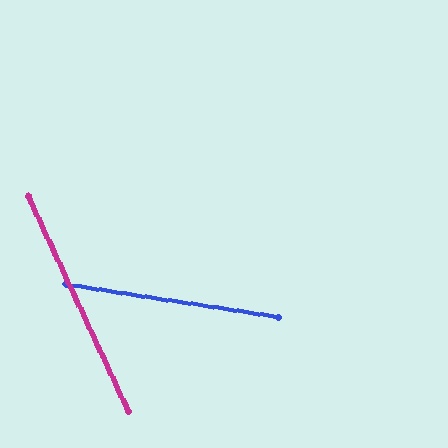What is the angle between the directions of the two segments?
Approximately 56 degrees.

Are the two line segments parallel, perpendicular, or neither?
Neither parallel nor perpendicular — they differ by about 56°.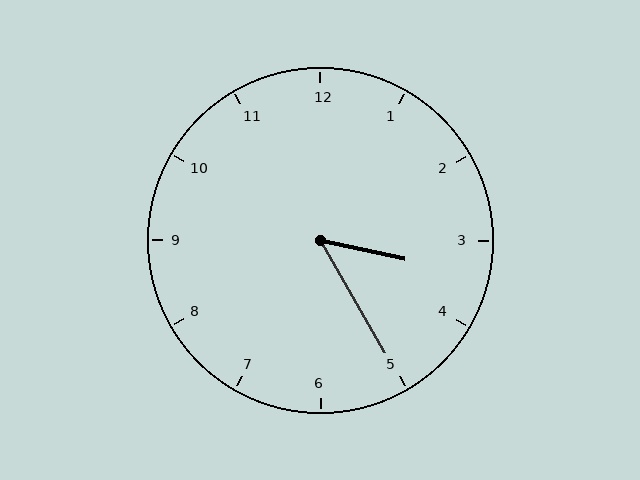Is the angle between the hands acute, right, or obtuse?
It is acute.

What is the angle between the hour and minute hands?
Approximately 48 degrees.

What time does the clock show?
3:25.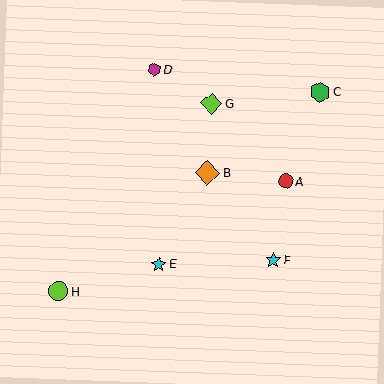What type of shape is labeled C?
Shape C is a green hexagon.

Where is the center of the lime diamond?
The center of the lime diamond is at (212, 104).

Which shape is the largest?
The orange diamond (labeled B) is the largest.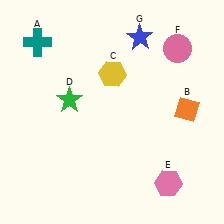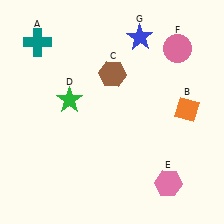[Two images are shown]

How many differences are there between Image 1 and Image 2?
There is 1 difference between the two images.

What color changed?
The hexagon (C) changed from yellow in Image 1 to brown in Image 2.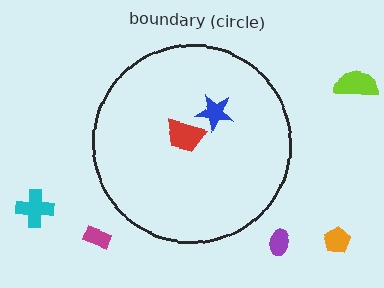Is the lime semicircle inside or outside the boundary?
Outside.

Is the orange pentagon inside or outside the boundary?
Outside.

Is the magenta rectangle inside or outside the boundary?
Outside.